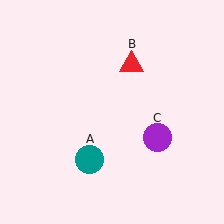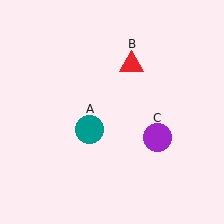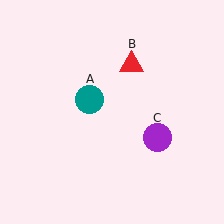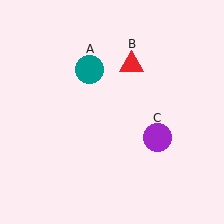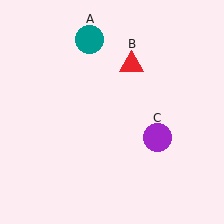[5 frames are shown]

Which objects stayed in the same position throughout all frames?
Red triangle (object B) and purple circle (object C) remained stationary.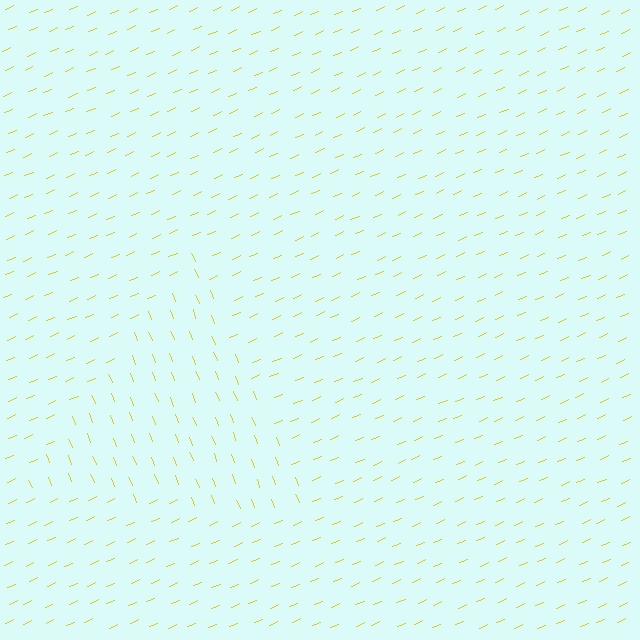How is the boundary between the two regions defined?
The boundary is defined purely by a change in line orientation (approximately 88 degrees difference). All lines are the same color and thickness.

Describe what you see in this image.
The image is filled with small yellow line segments. A triangle region in the image has lines oriented differently from the surrounding lines, creating a visible texture boundary.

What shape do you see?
I see a triangle.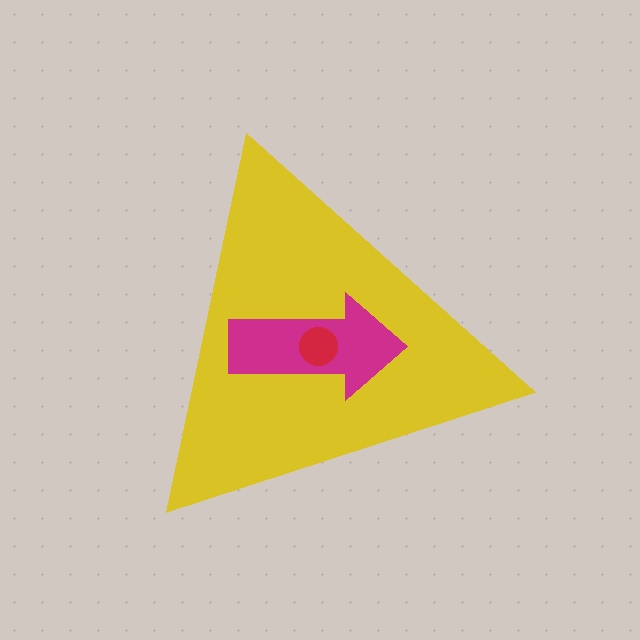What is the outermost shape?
The yellow triangle.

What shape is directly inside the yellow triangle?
The magenta arrow.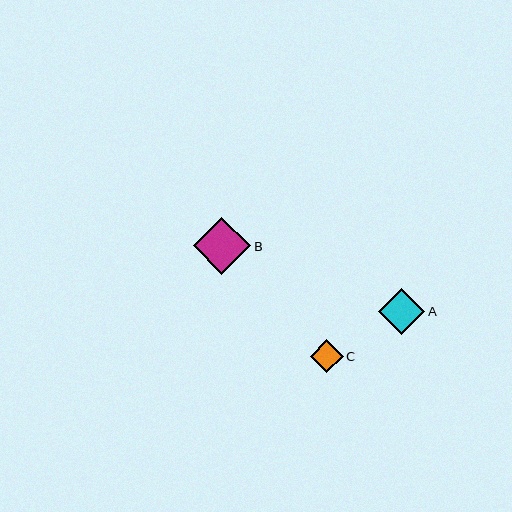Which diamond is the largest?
Diamond B is the largest with a size of approximately 57 pixels.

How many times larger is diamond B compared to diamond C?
Diamond B is approximately 1.7 times the size of diamond C.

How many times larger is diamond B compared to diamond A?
Diamond B is approximately 1.2 times the size of diamond A.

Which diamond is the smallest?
Diamond C is the smallest with a size of approximately 33 pixels.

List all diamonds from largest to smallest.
From largest to smallest: B, A, C.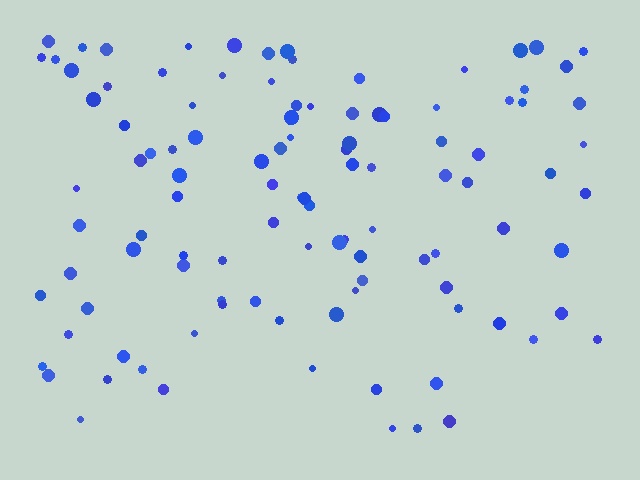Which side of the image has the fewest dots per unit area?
The bottom.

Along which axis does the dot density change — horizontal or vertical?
Vertical.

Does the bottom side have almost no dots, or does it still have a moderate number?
Still a moderate number, just noticeably fewer than the top.